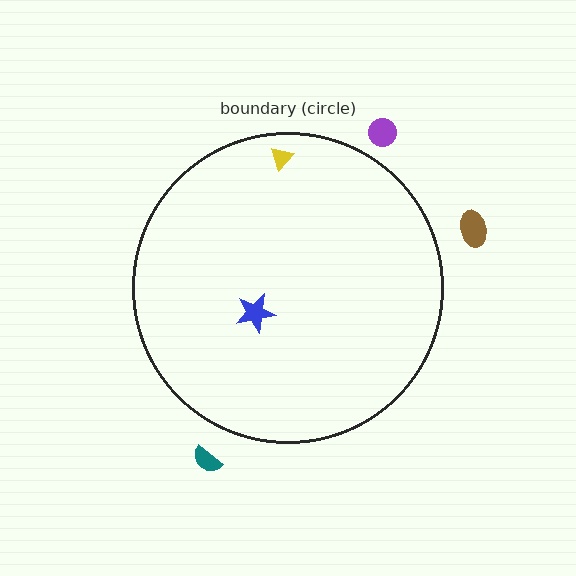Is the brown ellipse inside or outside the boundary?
Outside.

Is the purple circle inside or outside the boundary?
Outside.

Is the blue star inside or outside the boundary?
Inside.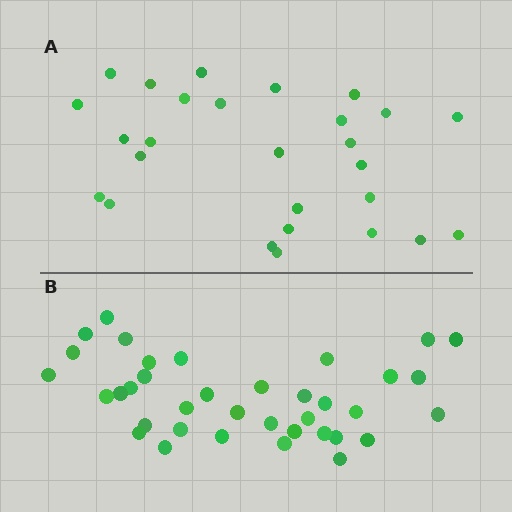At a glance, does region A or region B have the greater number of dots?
Region B (the bottom region) has more dots.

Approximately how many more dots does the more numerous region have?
Region B has roughly 10 or so more dots than region A.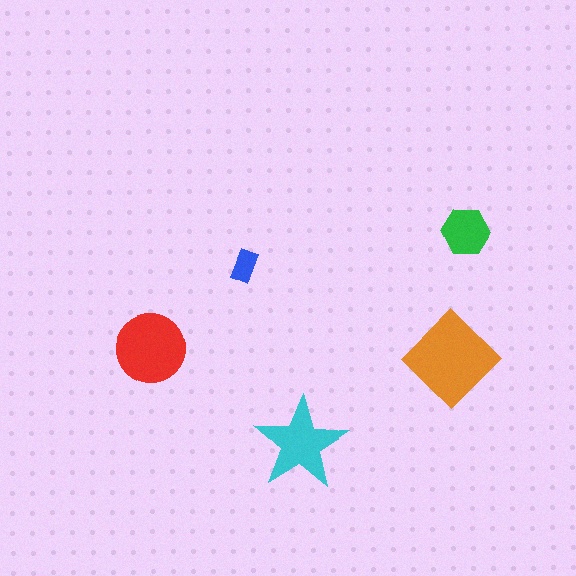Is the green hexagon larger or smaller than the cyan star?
Smaller.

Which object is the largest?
The orange diamond.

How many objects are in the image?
There are 5 objects in the image.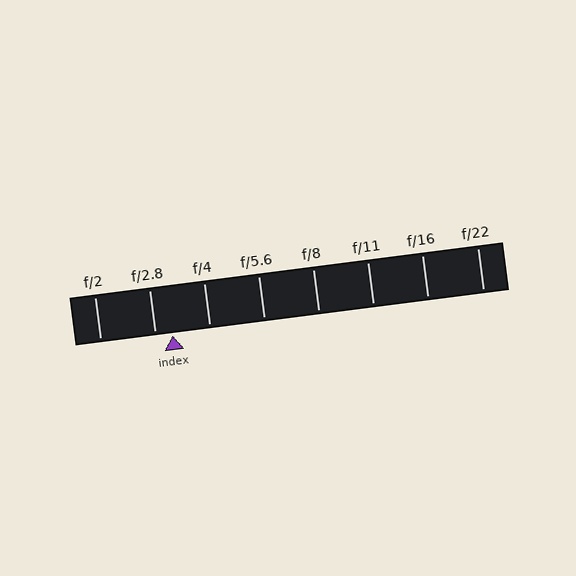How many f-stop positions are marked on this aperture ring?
There are 8 f-stop positions marked.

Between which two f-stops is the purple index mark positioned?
The index mark is between f/2.8 and f/4.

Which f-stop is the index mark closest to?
The index mark is closest to f/2.8.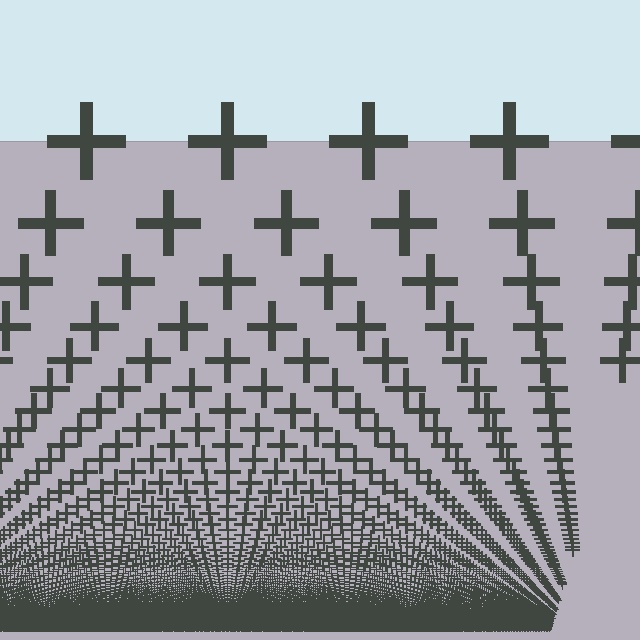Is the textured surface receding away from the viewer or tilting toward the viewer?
The surface appears to tilt toward the viewer. Texture elements get larger and sparser toward the top.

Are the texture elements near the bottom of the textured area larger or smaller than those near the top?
Smaller. The gradient is inverted — elements near the bottom are smaller and denser.